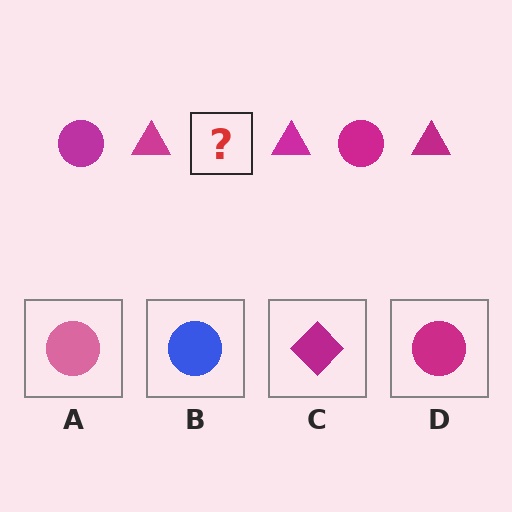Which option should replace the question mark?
Option D.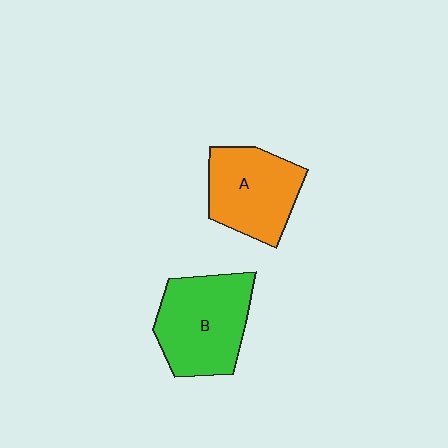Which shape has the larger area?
Shape B (green).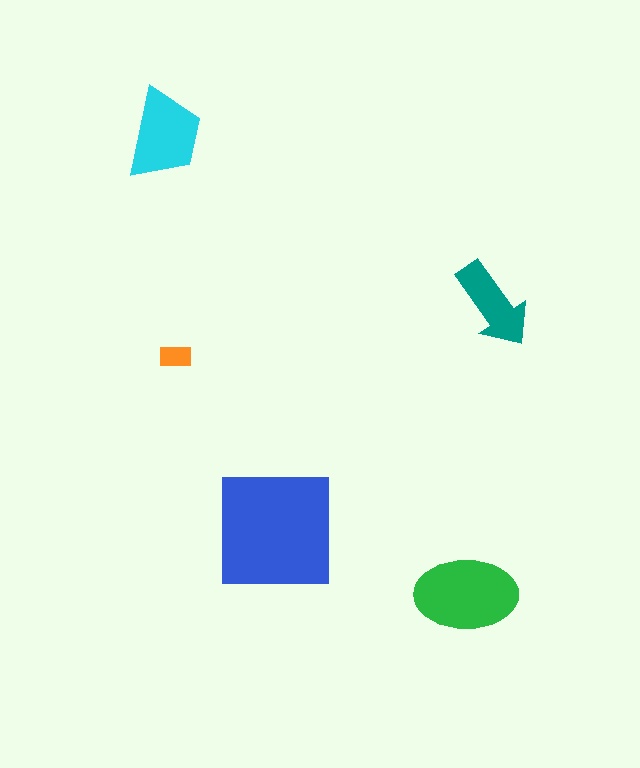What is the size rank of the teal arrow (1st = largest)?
4th.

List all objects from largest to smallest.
The blue square, the green ellipse, the cyan trapezoid, the teal arrow, the orange rectangle.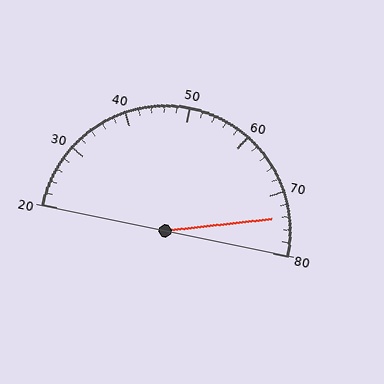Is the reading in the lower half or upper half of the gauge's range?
The reading is in the upper half of the range (20 to 80).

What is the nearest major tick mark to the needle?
The nearest major tick mark is 70.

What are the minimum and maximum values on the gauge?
The gauge ranges from 20 to 80.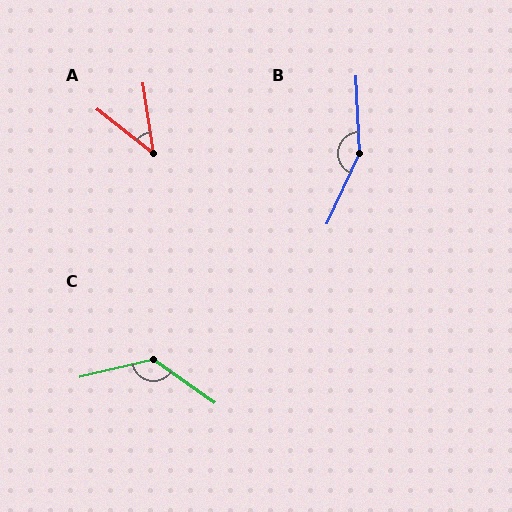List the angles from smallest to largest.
A (44°), C (132°), B (153°).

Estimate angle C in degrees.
Approximately 132 degrees.